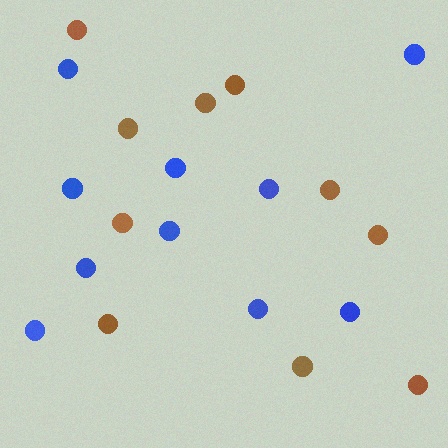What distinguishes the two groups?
There are 2 groups: one group of brown circles (10) and one group of blue circles (10).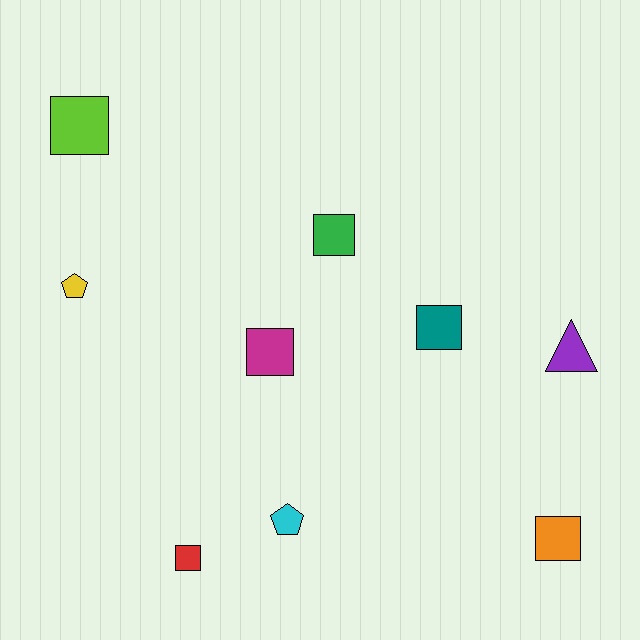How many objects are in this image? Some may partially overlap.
There are 9 objects.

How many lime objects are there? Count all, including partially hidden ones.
There is 1 lime object.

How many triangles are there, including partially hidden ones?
There is 1 triangle.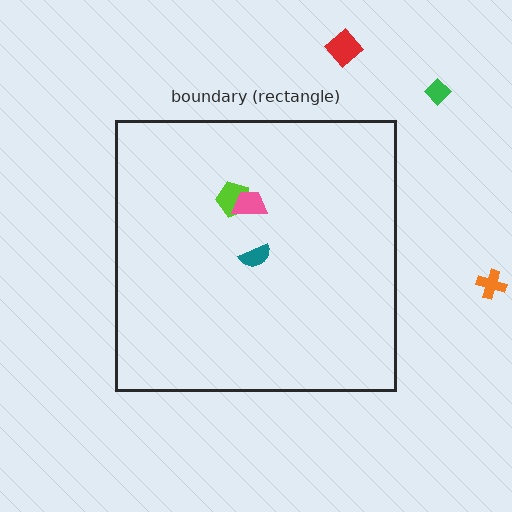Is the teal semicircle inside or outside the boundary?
Inside.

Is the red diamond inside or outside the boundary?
Outside.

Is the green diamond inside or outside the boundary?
Outside.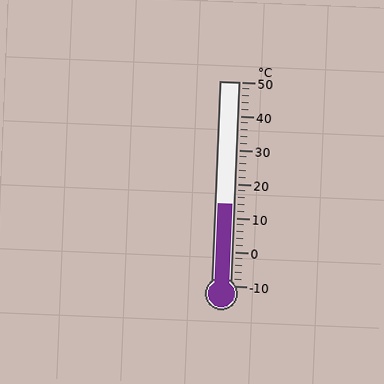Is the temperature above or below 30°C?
The temperature is below 30°C.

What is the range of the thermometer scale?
The thermometer scale ranges from -10°C to 50°C.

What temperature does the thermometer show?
The thermometer shows approximately 14°C.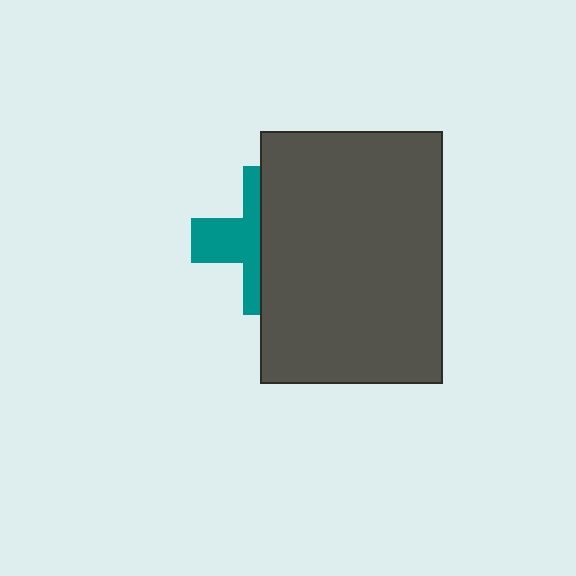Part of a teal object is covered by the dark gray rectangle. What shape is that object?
It is a cross.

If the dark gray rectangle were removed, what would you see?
You would see the complete teal cross.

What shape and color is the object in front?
The object in front is a dark gray rectangle.